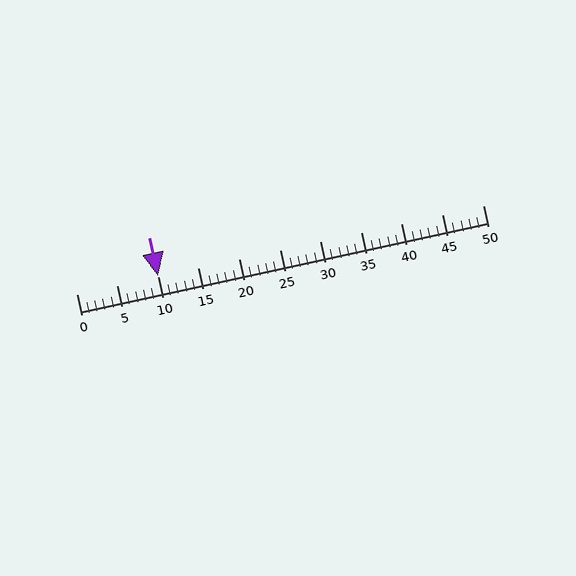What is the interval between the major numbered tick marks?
The major tick marks are spaced 5 units apart.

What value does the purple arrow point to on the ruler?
The purple arrow points to approximately 10.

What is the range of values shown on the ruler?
The ruler shows values from 0 to 50.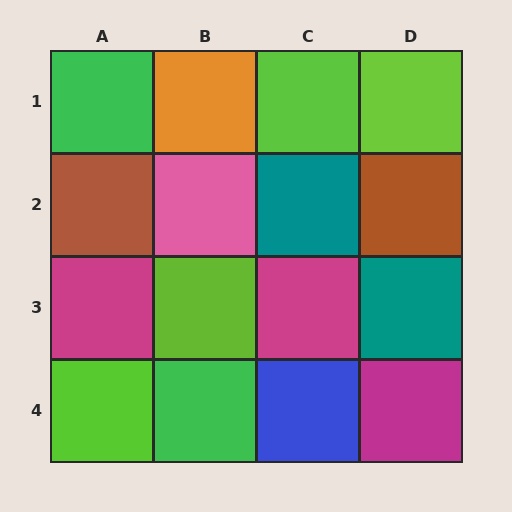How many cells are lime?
4 cells are lime.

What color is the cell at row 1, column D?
Lime.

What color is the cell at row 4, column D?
Magenta.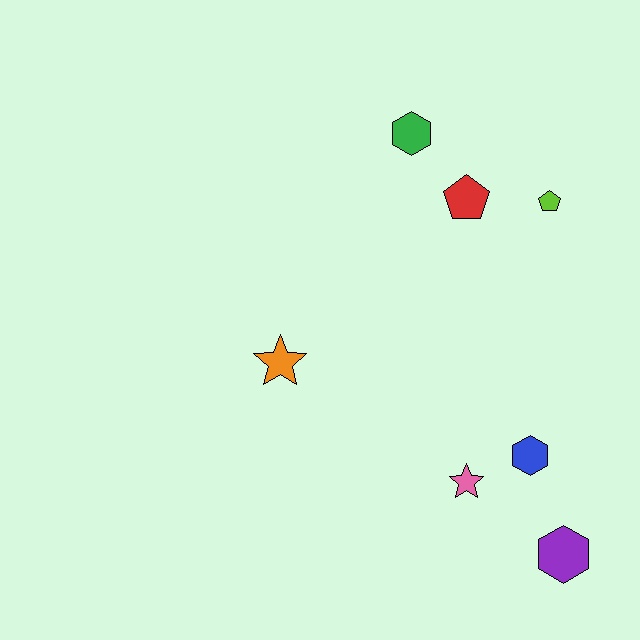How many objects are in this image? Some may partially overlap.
There are 7 objects.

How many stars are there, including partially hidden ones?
There are 2 stars.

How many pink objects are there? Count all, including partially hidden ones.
There is 1 pink object.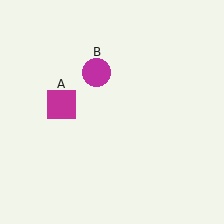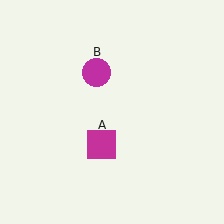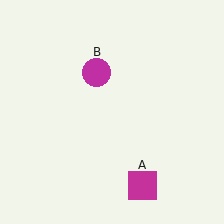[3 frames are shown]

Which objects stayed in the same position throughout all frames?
Magenta circle (object B) remained stationary.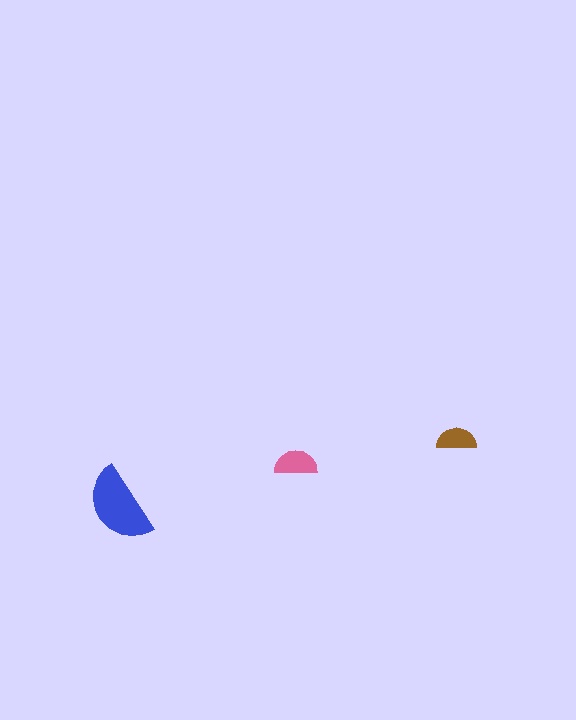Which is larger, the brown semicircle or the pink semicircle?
The pink one.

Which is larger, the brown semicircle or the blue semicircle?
The blue one.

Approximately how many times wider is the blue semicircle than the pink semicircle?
About 2 times wider.